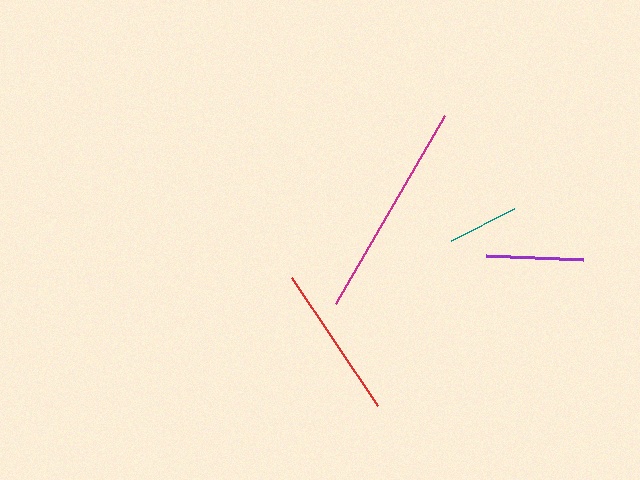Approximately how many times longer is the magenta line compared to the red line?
The magenta line is approximately 1.4 times the length of the red line.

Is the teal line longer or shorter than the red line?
The red line is longer than the teal line.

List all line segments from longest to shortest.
From longest to shortest: magenta, red, purple, teal.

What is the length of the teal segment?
The teal segment is approximately 70 pixels long.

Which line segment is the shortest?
The teal line is the shortest at approximately 70 pixels.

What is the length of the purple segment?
The purple segment is approximately 97 pixels long.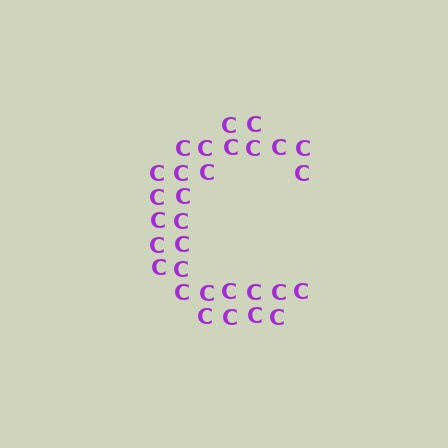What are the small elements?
The small elements are letter C's.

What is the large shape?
The large shape is the letter C.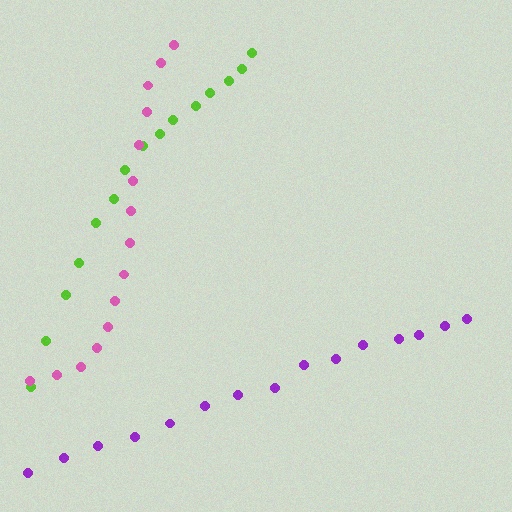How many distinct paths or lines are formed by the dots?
There are 3 distinct paths.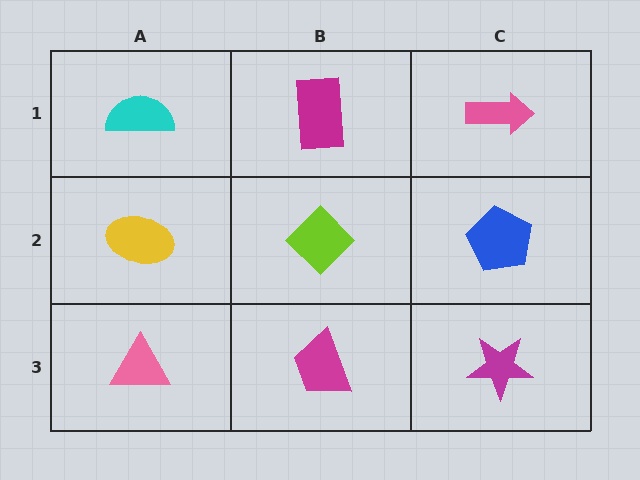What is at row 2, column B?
A lime diamond.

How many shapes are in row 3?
3 shapes.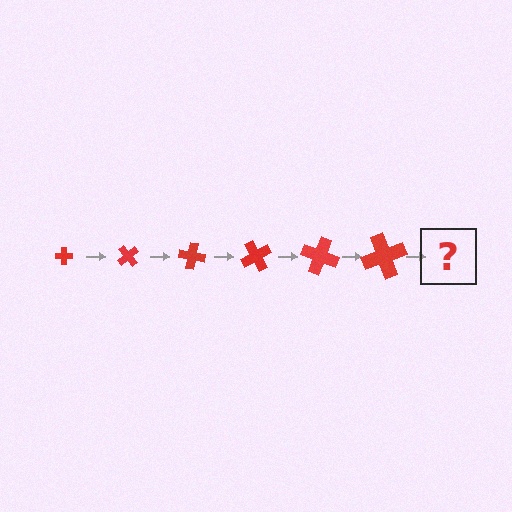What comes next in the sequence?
The next element should be a cross, larger than the previous one and rotated 300 degrees from the start.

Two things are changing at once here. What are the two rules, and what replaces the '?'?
The two rules are that the cross grows larger each step and it rotates 50 degrees each step. The '?' should be a cross, larger than the previous one and rotated 300 degrees from the start.